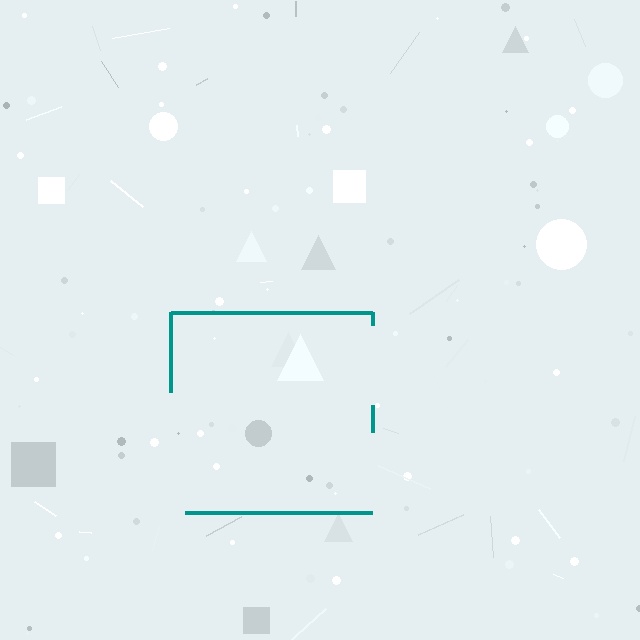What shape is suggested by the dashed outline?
The dashed outline suggests a square.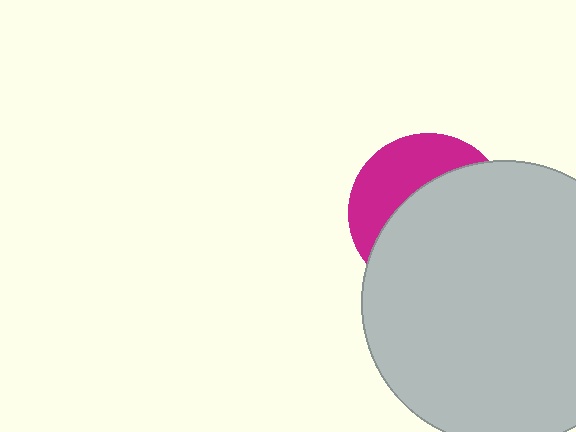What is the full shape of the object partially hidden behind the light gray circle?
The partially hidden object is a magenta circle.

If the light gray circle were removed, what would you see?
You would see the complete magenta circle.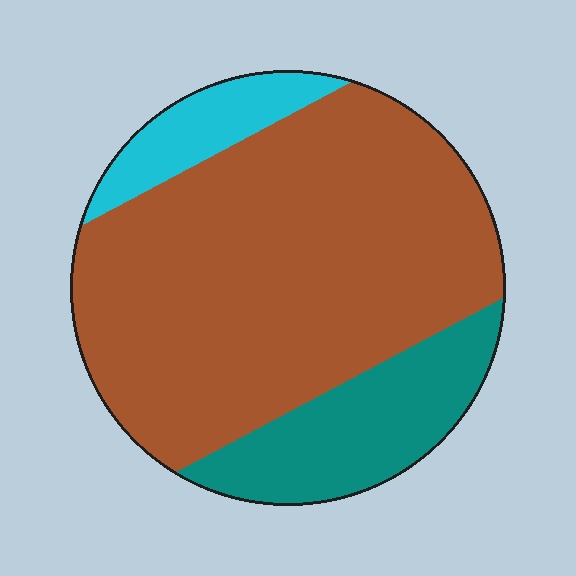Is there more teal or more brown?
Brown.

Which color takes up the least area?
Cyan, at roughly 10%.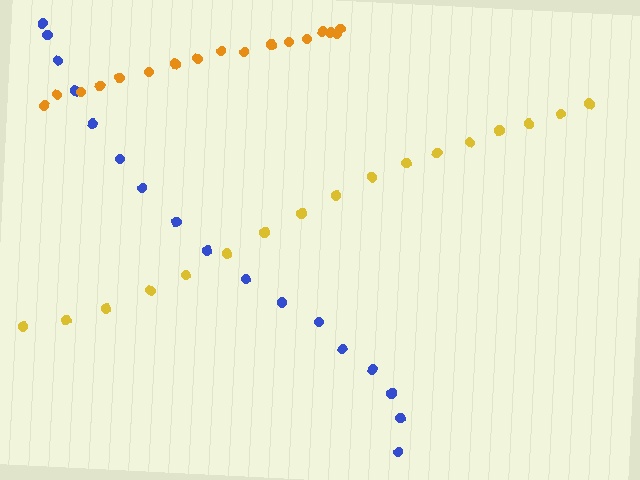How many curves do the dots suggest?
There are 3 distinct paths.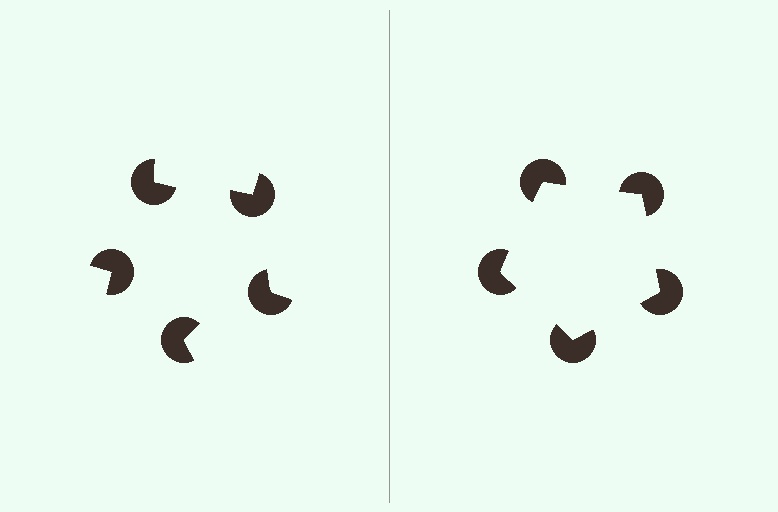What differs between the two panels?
The pac-man discs are positioned identically on both sides; only the wedge orientations differ. On the right they align to a pentagon; on the left they are misaligned.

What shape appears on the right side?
An illusory pentagon.